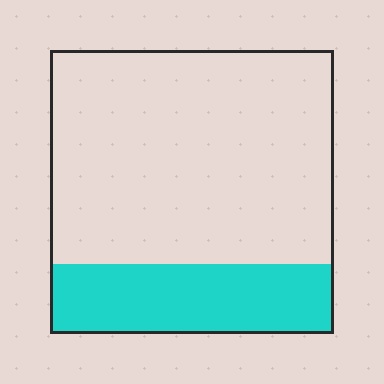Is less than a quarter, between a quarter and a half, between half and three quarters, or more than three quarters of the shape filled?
Less than a quarter.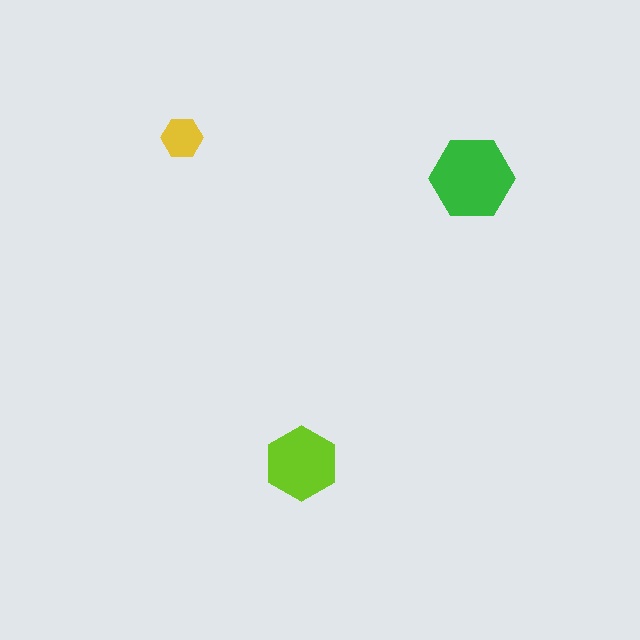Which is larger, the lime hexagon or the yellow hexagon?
The lime one.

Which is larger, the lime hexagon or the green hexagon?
The green one.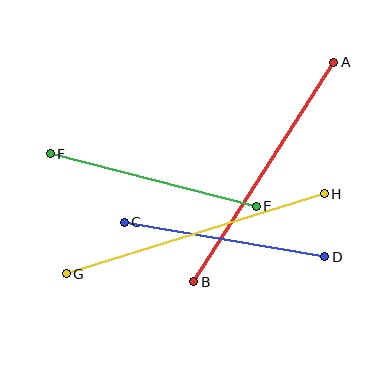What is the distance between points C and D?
The distance is approximately 204 pixels.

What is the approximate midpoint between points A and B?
The midpoint is at approximately (264, 172) pixels.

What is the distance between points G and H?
The distance is approximately 270 pixels.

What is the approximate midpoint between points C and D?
The midpoint is at approximately (224, 240) pixels.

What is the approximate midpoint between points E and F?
The midpoint is at approximately (153, 180) pixels.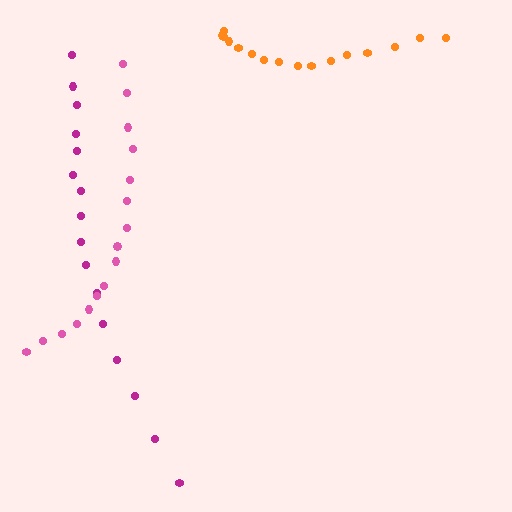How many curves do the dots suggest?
There are 3 distinct paths.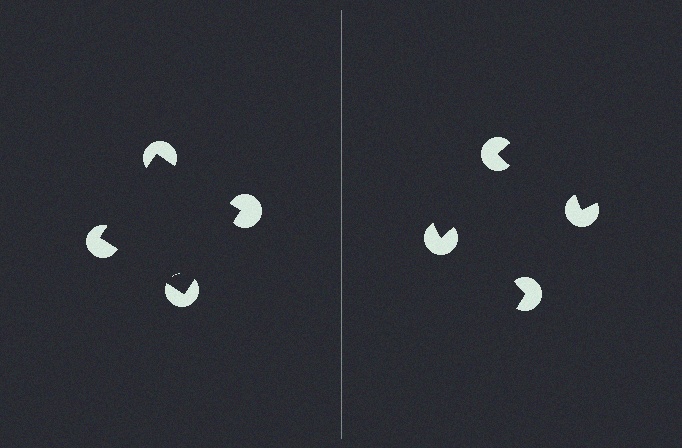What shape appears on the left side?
An illusory square.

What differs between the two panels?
The pac-man discs are positioned identically on both sides; only the wedge orientations differ. On the left they align to a square; on the right they are misaligned.